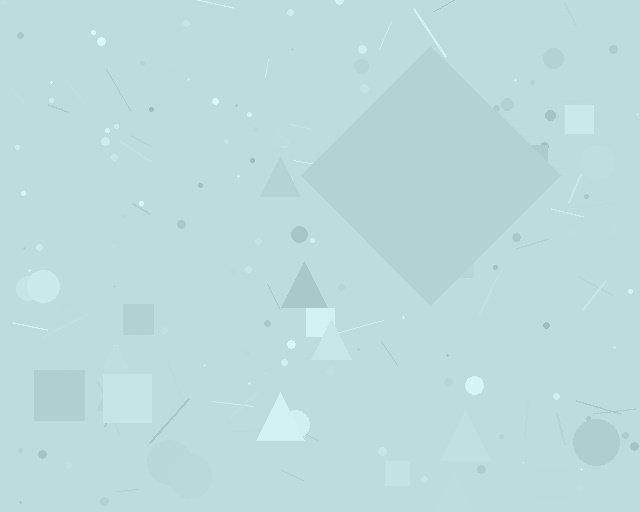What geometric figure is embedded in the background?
A diamond is embedded in the background.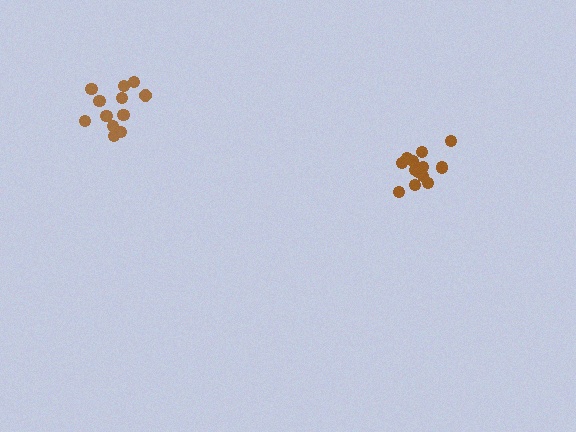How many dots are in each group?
Group 1: 13 dots, Group 2: 14 dots (27 total).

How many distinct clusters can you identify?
There are 2 distinct clusters.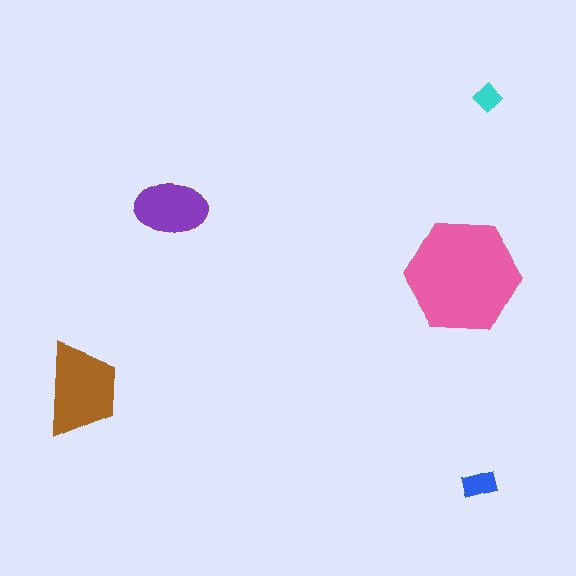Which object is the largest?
The pink hexagon.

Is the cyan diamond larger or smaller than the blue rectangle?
Smaller.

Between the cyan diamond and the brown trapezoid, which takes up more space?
The brown trapezoid.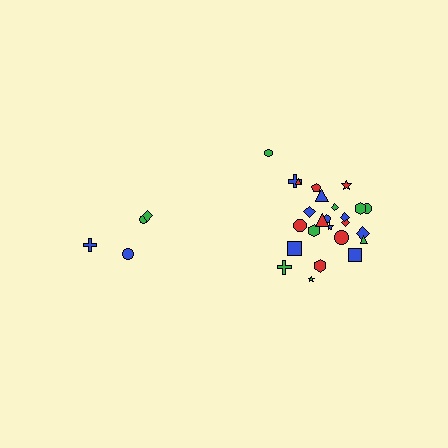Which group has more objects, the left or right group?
The right group.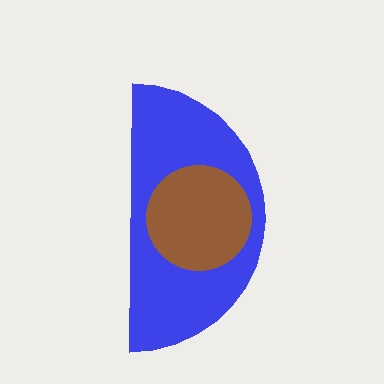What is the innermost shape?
The brown circle.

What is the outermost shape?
The blue semicircle.